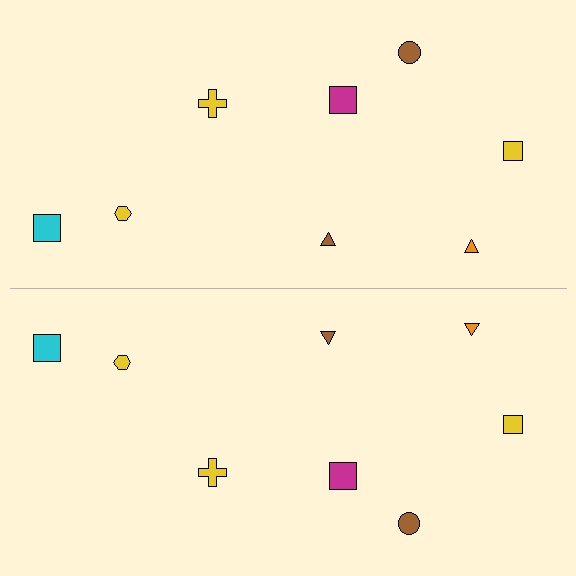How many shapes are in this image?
There are 16 shapes in this image.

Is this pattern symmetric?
Yes, this pattern has bilateral (reflection) symmetry.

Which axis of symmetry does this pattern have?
The pattern has a horizontal axis of symmetry running through the center of the image.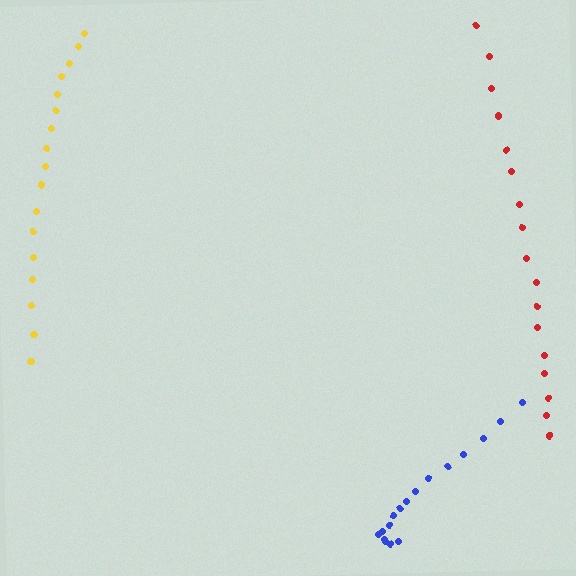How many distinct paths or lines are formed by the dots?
There are 3 distinct paths.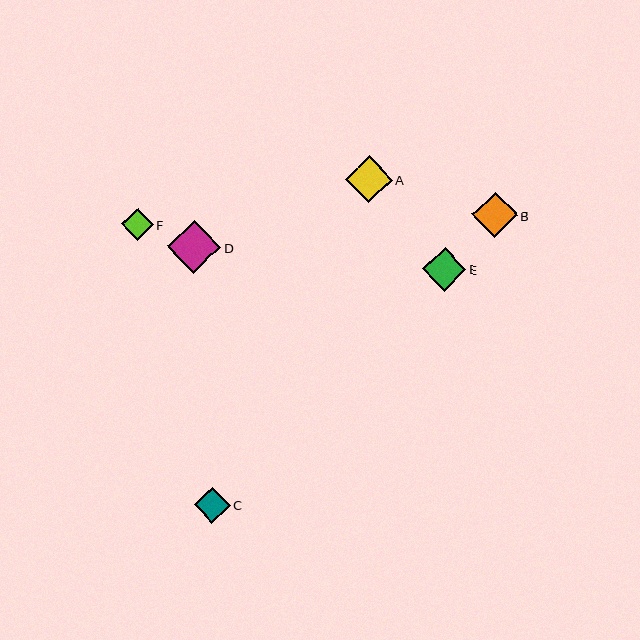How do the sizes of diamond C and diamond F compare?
Diamond C and diamond F are approximately the same size.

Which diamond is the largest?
Diamond D is the largest with a size of approximately 53 pixels.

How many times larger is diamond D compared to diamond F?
Diamond D is approximately 1.6 times the size of diamond F.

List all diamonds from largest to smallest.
From largest to smallest: D, A, B, E, C, F.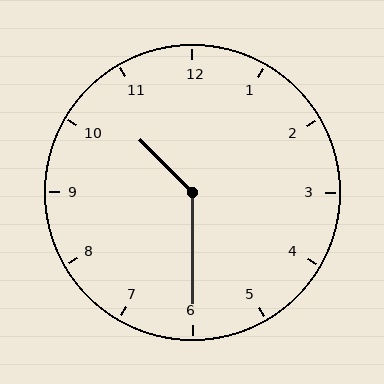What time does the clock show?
10:30.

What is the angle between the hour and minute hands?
Approximately 135 degrees.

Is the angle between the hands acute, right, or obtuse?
It is obtuse.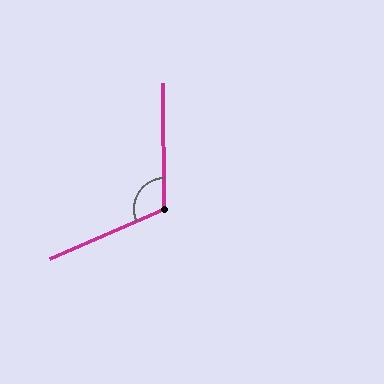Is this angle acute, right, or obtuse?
It is obtuse.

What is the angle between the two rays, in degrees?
Approximately 113 degrees.